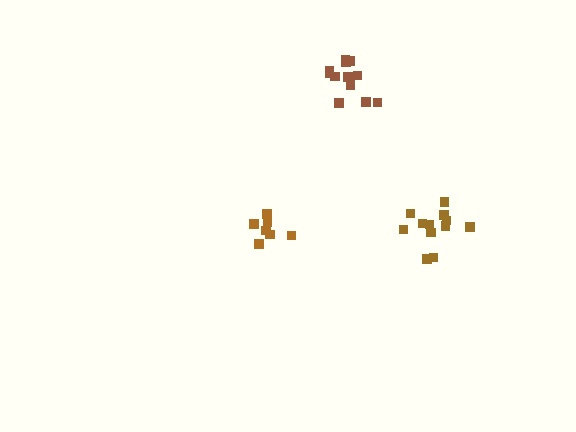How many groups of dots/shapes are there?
There are 3 groups.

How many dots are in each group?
Group 1: 7 dots, Group 2: 12 dots, Group 3: 12 dots (31 total).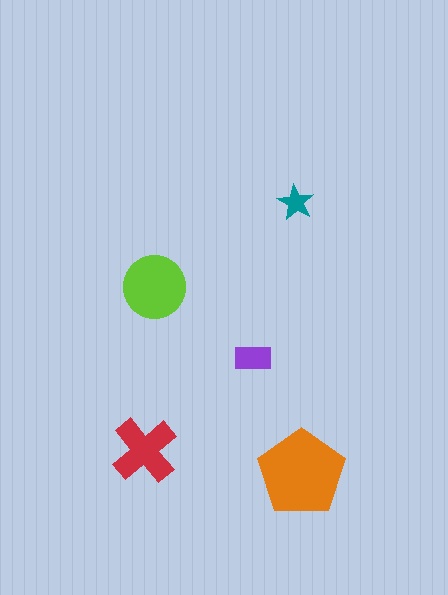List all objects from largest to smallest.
The orange pentagon, the lime circle, the red cross, the purple rectangle, the teal star.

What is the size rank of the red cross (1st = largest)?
3rd.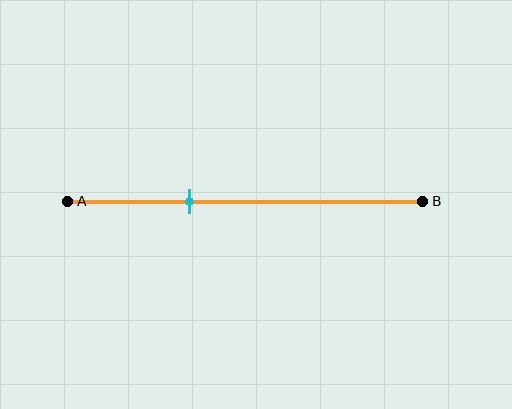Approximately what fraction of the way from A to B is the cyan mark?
The cyan mark is approximately 35% of the way from A to B.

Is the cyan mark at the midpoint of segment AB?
No, the mark is at about 35% from A, not at the 50% midpoint.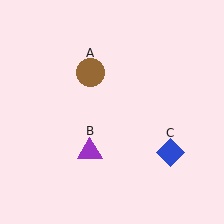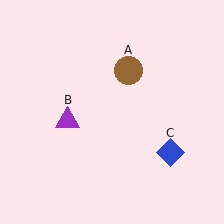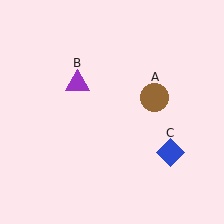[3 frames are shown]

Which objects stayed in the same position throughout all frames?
Blue diamond (object C) remained stationary.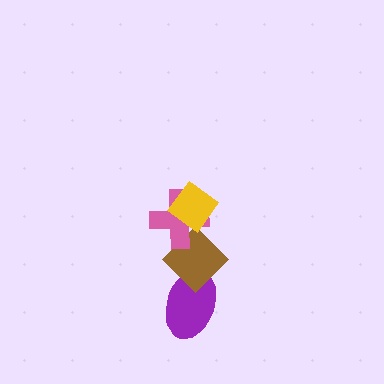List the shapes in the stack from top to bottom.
From top to bottom: the yellow diamond, the pink cross, the brown diamond, the purple ellipse.